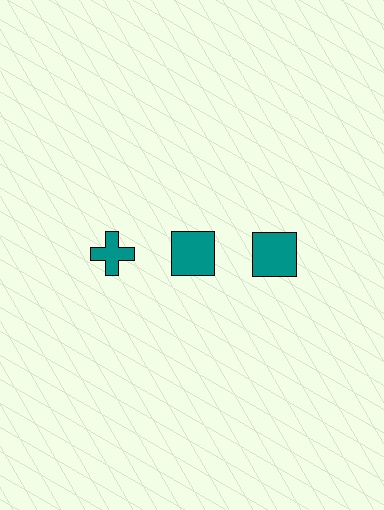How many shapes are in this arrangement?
There are 3 shapes arranged in a grid pattern.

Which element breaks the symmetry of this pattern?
The teal cross in the top row, leftmost column breaks the symmetry. All other shapes are teal squares.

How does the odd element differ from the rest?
It has a different shape: cross instead of square.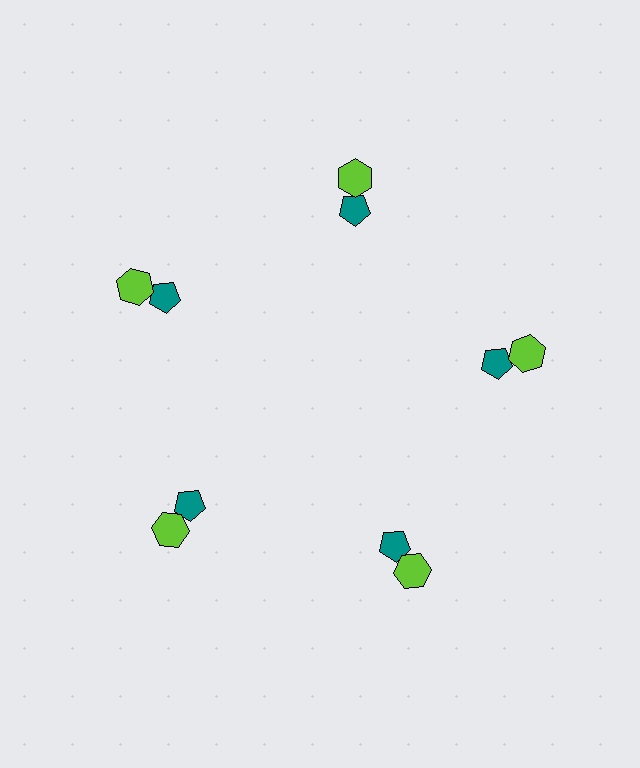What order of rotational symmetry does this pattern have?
This pattern has 5-fold rotational symmetry.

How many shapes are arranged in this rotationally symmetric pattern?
There are 10 shapes, arranged in 5 groups of 2.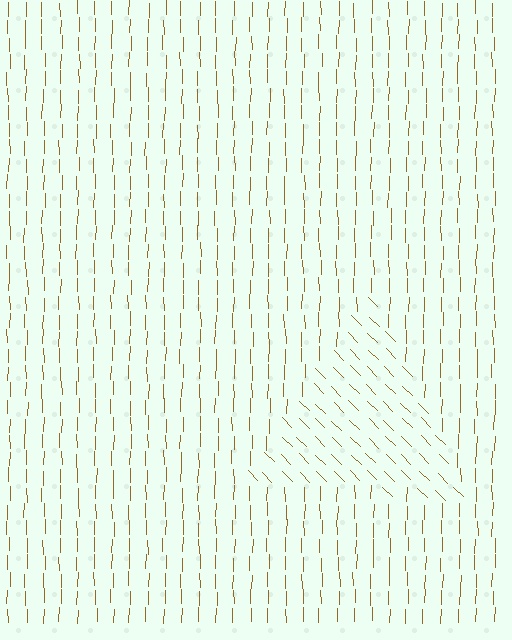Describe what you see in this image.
The image is filled with small brown line segments. A triangle region in the image has lines oriented differently from the surrounding lines, creating a visible texture boundary.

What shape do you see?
I see a triangle.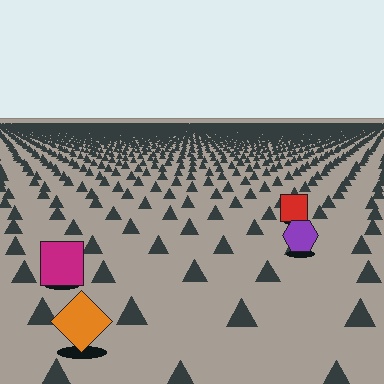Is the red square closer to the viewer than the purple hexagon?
No. The purple hexagon is closer — you can tell from the texture gradient: the ground texture is coarser near it.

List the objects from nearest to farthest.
From nearest to farthest: the orange diamond, the magenta square, the purple hexagon, the red square.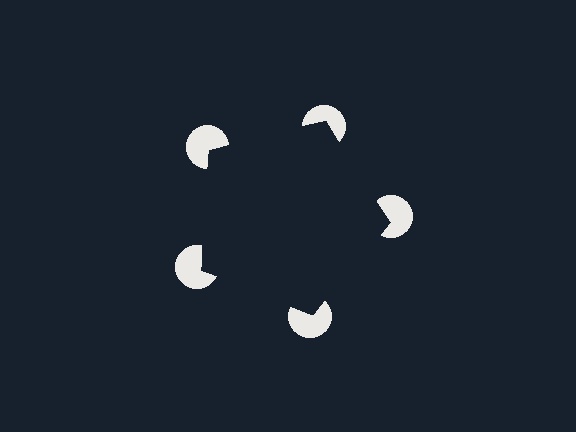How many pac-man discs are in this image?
There are 5 — one at each vertex of the illusory pentagon.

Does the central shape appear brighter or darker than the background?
It typically appears slightly darker than the background, even though no actual brightness change is drawn.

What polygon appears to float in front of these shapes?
An illusory pentagon — its edges are inferred from the aligned wedge cuts in the pac-man discs, not physically drawn.